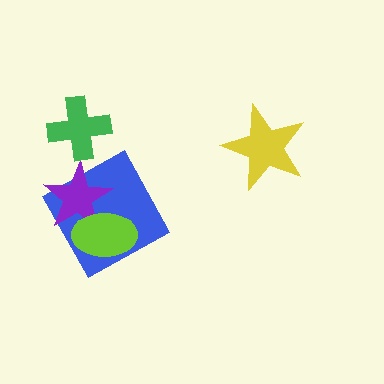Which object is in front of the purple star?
The lime ellipse is in front of the purple star.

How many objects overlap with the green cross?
0 objects overlap with the green cross.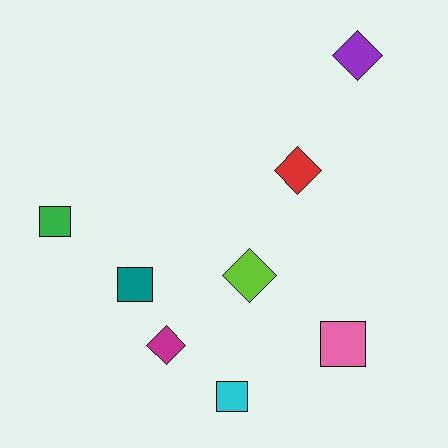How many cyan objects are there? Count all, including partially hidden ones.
There is 1 cyan object.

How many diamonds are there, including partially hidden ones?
There are 4 diamonds.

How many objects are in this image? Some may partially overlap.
There are 8 objects.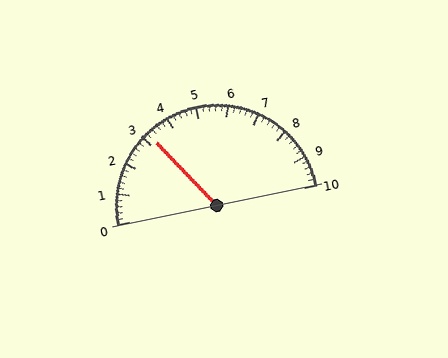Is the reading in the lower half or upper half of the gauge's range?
The reading is in the lower half of the range (0 to 10).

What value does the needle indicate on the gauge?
The needle indicates approximately 3.2.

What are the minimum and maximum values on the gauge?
The gauge ranges from 0 to 10.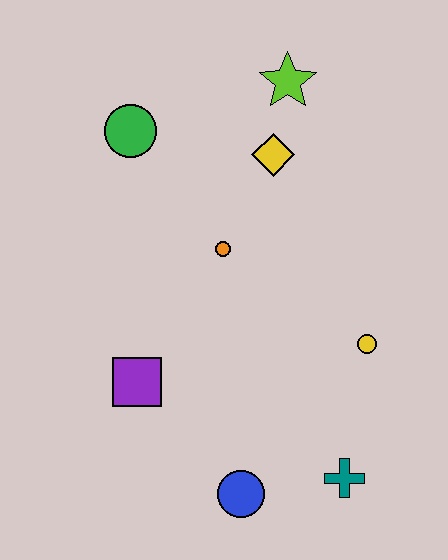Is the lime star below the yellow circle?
No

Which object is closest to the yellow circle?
The teal cross is closest to the yellow circle.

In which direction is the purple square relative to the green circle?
The purple square is below the green circle.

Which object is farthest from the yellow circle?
The green circle is farthest from the yellow circle.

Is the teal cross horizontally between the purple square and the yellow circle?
Yes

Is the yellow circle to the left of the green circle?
No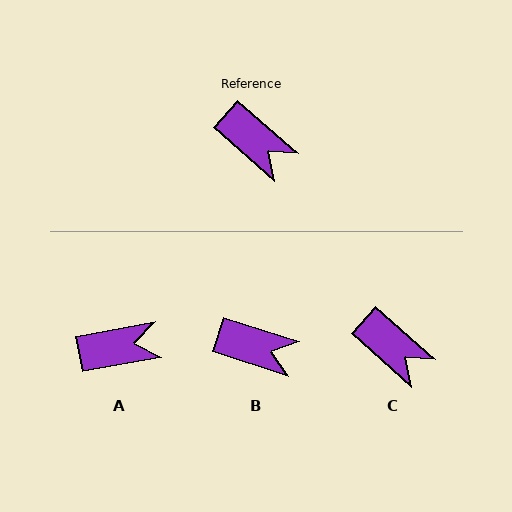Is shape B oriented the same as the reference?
No, it is off by about 24 degrees.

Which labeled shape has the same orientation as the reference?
C.